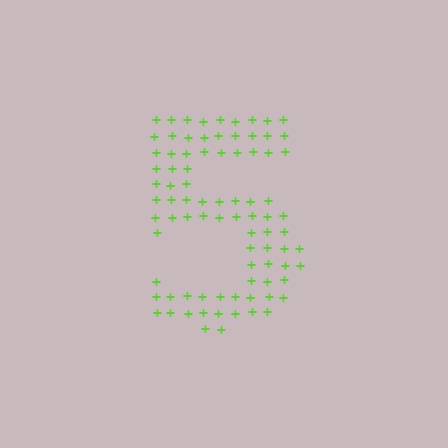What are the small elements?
The small elements are plus signs.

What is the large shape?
The large shape is the digit 5.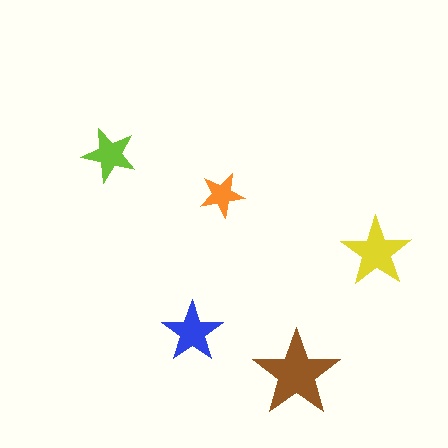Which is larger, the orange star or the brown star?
The brown one.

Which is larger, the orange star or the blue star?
The blue one.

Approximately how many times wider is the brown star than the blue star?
About 1.5 times wider.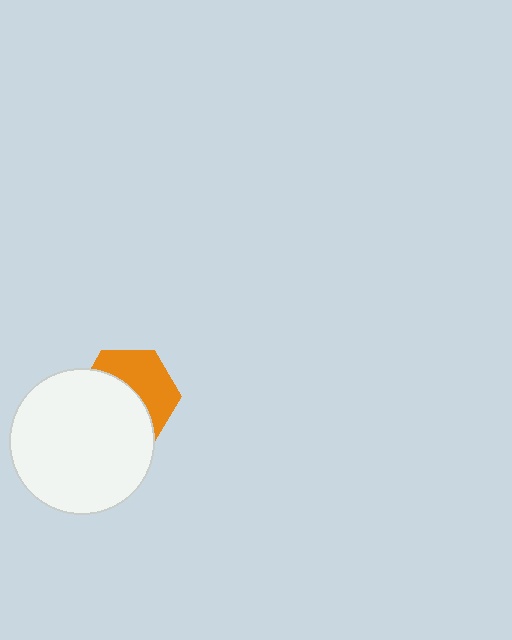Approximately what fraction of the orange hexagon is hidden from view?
Roughly 53% of the orange hexagon is hidden behind the white circle.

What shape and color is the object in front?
The object in front is a white circle.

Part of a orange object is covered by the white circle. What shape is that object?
It is a hexagon.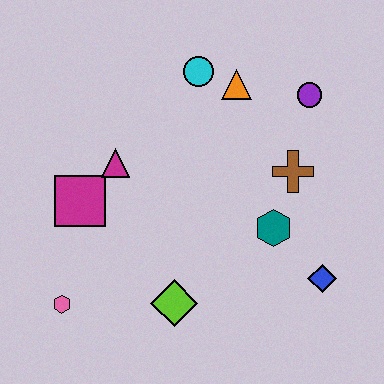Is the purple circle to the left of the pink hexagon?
No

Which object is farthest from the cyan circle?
The pink hexagon is farthest from the cyan circle.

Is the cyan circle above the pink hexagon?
Yes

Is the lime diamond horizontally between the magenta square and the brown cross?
Yes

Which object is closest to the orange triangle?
The cyan circle is closest to the orange triangle.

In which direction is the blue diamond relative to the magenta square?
The blue diamond is to the right of the magenta square.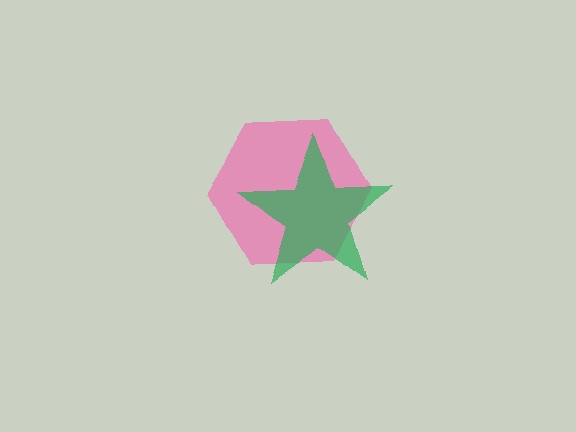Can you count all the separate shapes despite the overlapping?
Yes, there are 2 separate shapes.